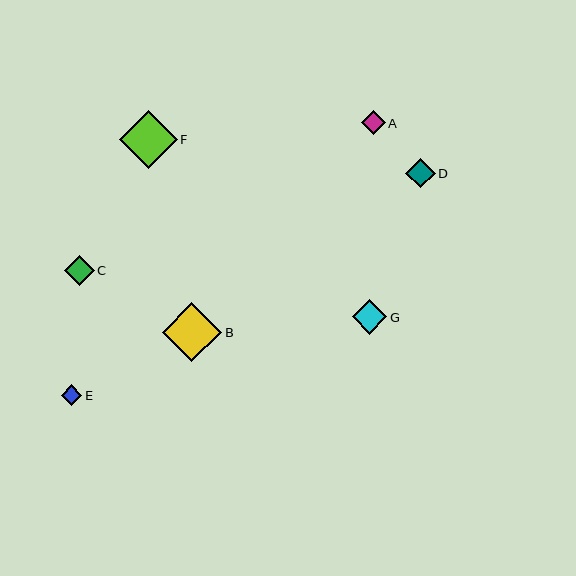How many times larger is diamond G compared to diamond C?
Diamond G is approximately 1.2 times the size of diamond C.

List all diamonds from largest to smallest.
From largest to smallest: B, F, G, D, C, A, E.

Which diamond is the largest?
Diamond B is the largest with a size of approximately 59 pixels.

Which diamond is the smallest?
Diamond E is the smallest with a size of approximately 21 pixels.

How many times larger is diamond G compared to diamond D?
Diamond G is approximately 1.2 times the size of diamond D.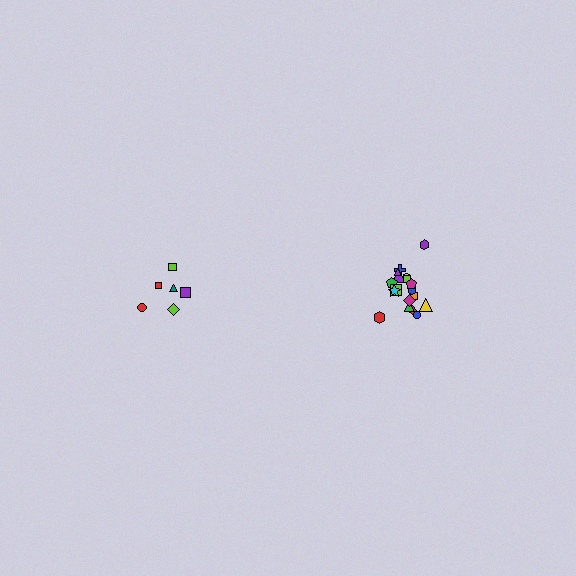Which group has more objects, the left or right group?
The right group.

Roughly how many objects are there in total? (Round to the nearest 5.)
Roughly 25 objects in total.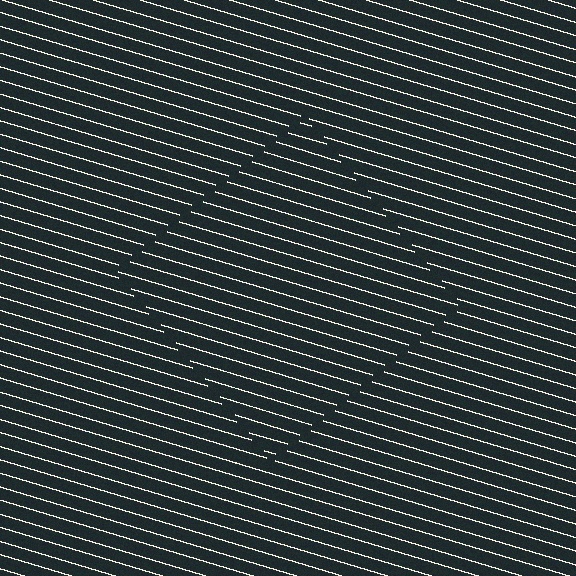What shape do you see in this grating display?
An illusory square. The interior of the shape contains the same grating, shifted by half a period — the contour is defined by the phase discontinuity where line-ends from the inner and outer gratings abut.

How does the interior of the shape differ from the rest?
The interior of the shape contains the same grating, shifted by half a period — the contour is defined by the phase discontinuity where line-ends from the inner and outer gratings abut.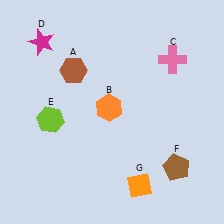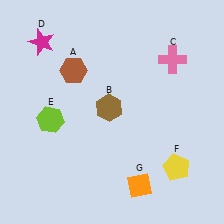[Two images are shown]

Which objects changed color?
B changed from orange to brown. F changed from brown to yellow.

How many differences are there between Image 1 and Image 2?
There are 2 differences between the two images.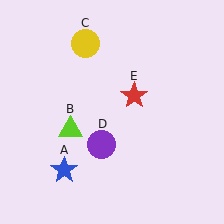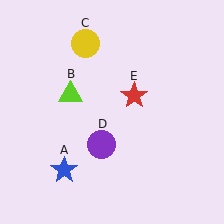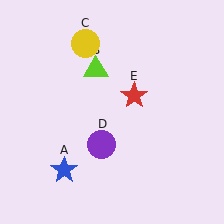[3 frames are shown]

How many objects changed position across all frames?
1 object changed position: lime triangle (object B).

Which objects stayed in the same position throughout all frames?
Blue star (object A) and yellow circle (object C) and purple circle (object D) and red star (object E) remained stationary.